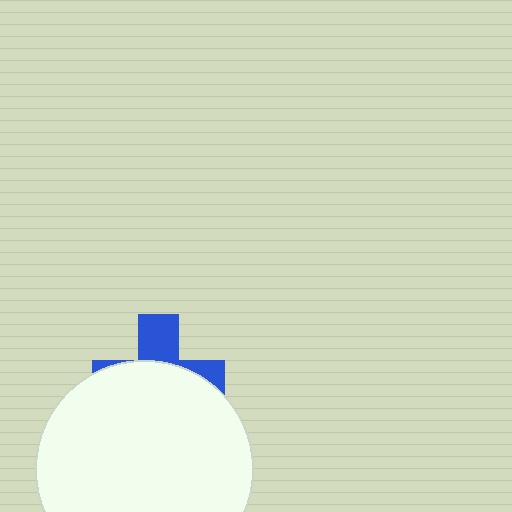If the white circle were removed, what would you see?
You would see the complete blue cross.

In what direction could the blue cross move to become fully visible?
The blue cross could move up. That would shift it out from behind the white circle entirely.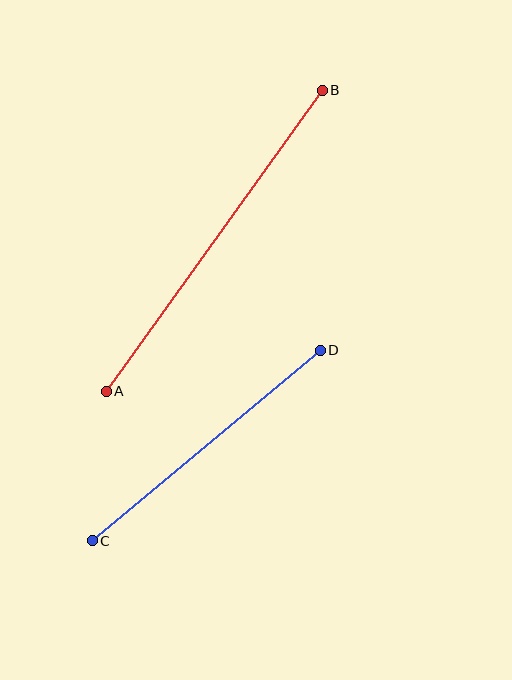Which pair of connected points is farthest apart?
Points A and B are farthest apart.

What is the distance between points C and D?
The distance is approximately 297 pixels.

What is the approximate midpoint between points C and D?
The midpoint is at approximately (206, 446) pixels.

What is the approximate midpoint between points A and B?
The midpoint is at approximately (214, 241) pixels.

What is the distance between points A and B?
The distance is approximately 371 pixels.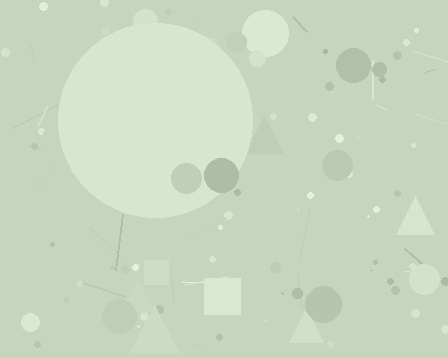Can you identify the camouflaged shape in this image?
The camouflaged shape is a circle.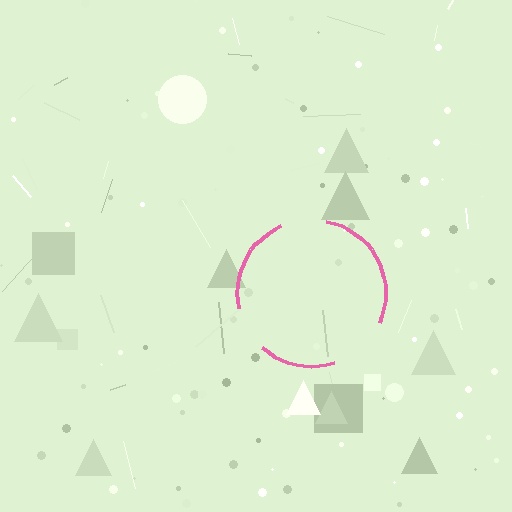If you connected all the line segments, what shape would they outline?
They would outline a circle.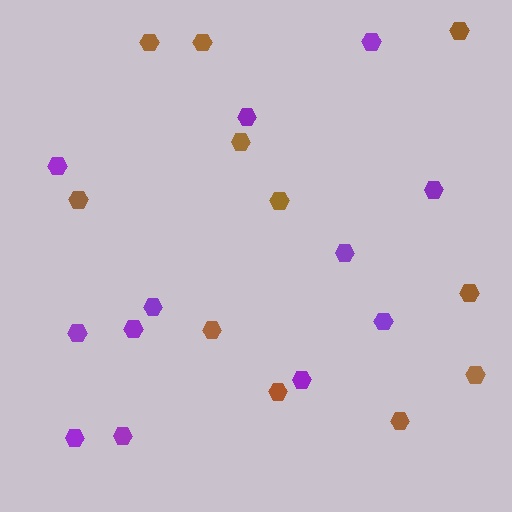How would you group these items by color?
There are 2 groups: one group of brown hexagons (11) and one group of purple hexagons (12).